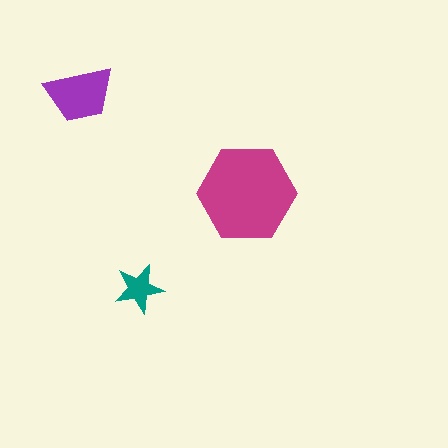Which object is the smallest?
The teal star.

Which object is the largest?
The magenta hexagon.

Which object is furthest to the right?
The magenta hexagon is rightmost.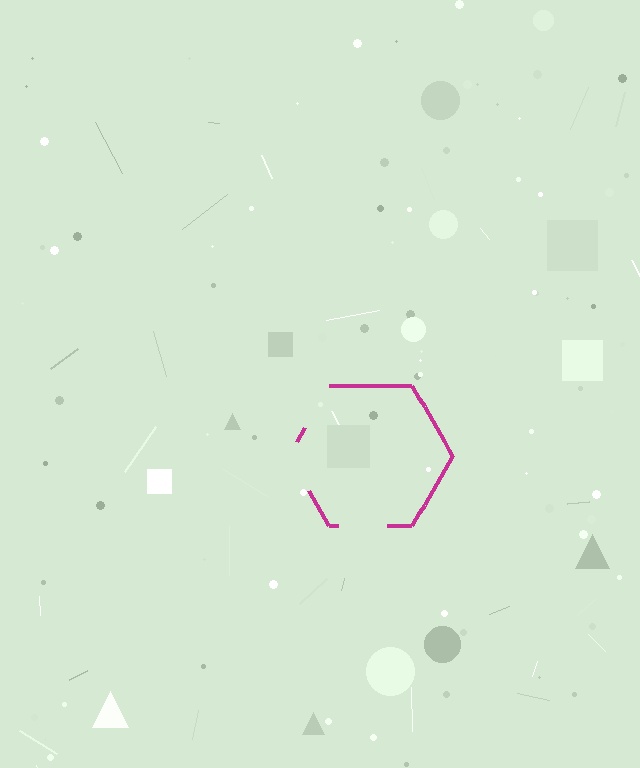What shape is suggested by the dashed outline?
The dashed outline suggests a hexagon.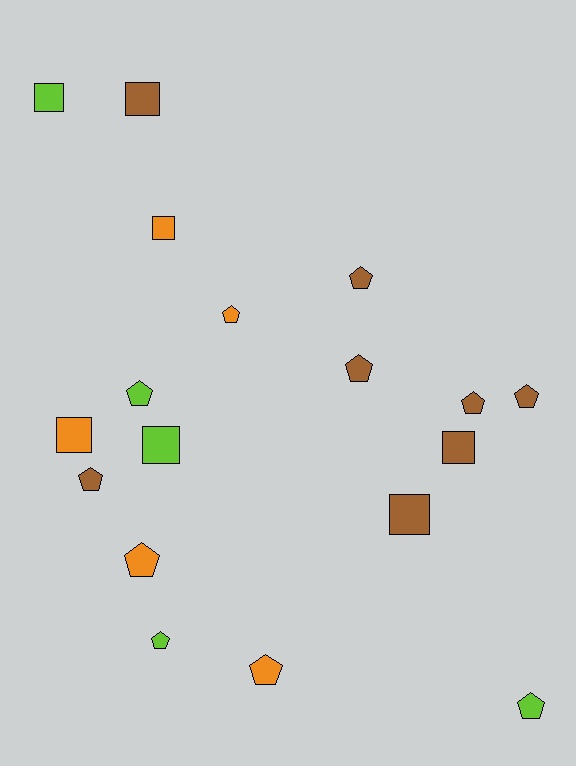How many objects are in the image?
There are 18 objects.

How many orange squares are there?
There are 2 orange squares.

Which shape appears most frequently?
Pentagon, with 11 objects.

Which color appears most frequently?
Brown, with 8 objects.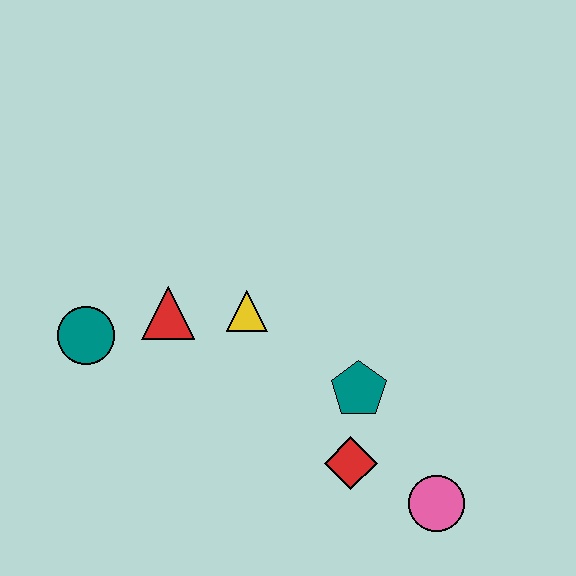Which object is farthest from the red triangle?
The pink circle is farthest from the red triangle.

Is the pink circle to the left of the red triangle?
No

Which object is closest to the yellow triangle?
The red triangle is closest to the yellow triangle.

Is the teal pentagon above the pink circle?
Yes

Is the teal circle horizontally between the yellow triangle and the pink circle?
No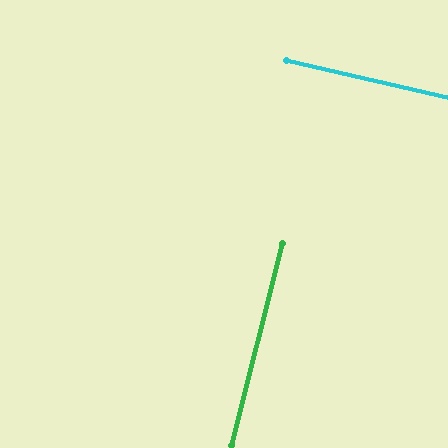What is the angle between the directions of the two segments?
Approximately 89 degrees.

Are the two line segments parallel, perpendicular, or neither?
Perpendicular — they meet at approximately 89°.